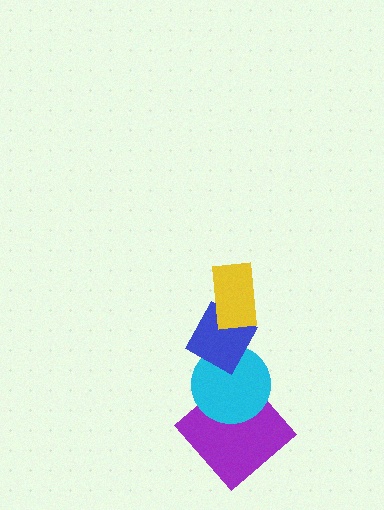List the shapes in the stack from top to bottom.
From top to bottom: the yellow rectangle, the blue diamond, the cyan circle, the purple diamond.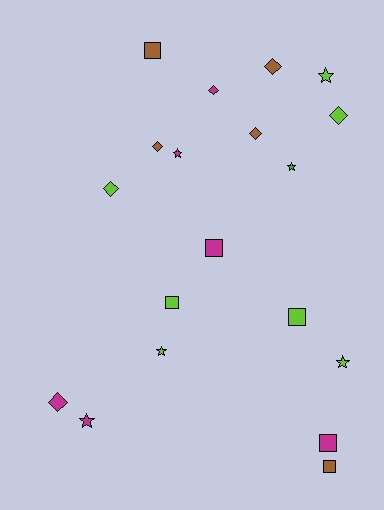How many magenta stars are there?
There are 2 magenta stars.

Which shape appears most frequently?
Diamond, with 7 objects.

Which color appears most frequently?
Lime, with 7 objects.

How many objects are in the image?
There are 19 objects.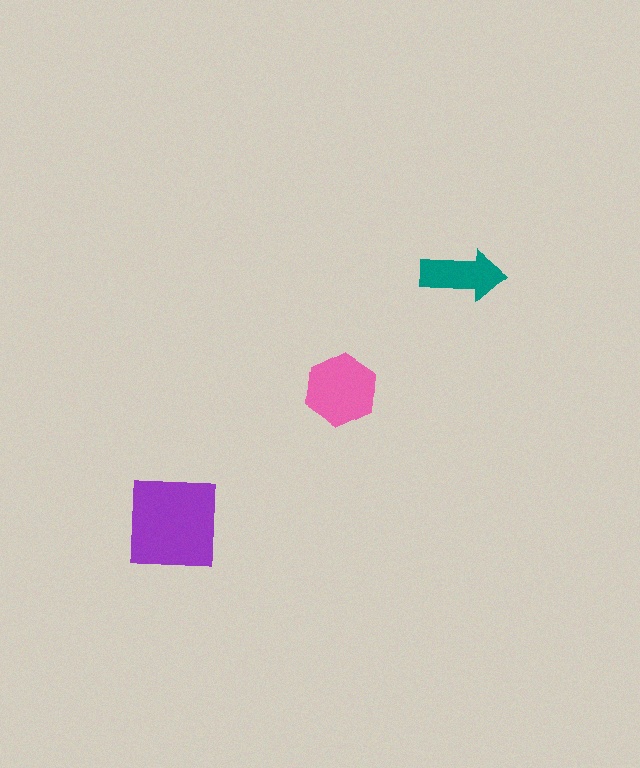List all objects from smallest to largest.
The teal arrow, the pink hexagon, the purple square.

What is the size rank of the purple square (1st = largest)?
1st.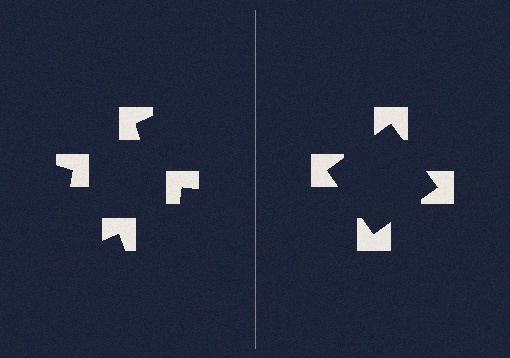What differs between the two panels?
The notched squares are positioned identically on both sides; only the wedge orientations differ. On the right they align to a square; on the left they are misaligned.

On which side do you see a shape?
An illusory square appears on the right side. On the left side the wedge cuts are rotated, so no coherent shape forms.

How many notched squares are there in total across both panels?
8 — 4 on each side.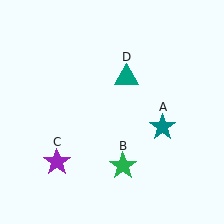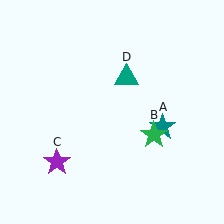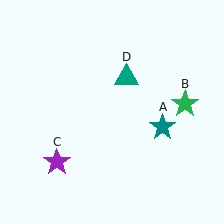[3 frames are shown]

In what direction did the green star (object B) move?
The green star (object B) moved up and to the right.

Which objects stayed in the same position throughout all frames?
Teal star (object A) and purple star (object C) and teal triangle (object D) remained stationary.